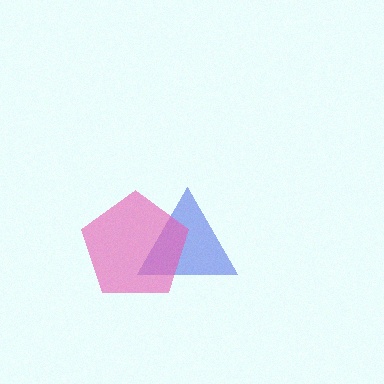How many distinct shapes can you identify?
There are 2 distinct shapes: a blue triangle, a pink pentagon.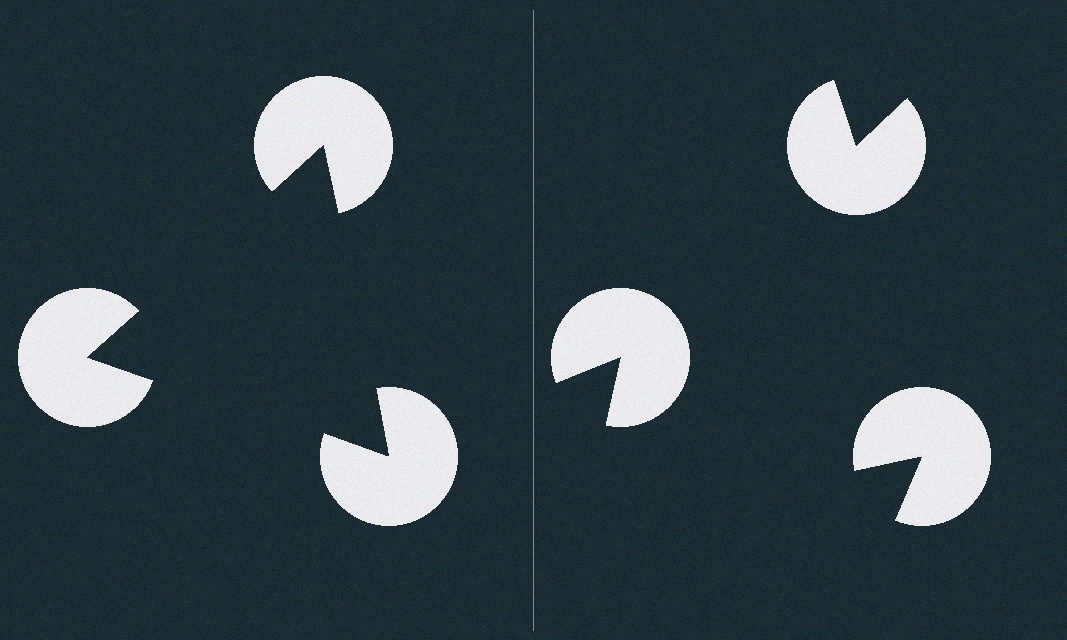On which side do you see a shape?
An illusory triangle appears on the left side. On the right side the wedge cuts are rotated, so no coherent shape forms.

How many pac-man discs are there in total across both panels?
6 — 3 on each side.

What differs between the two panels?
The pac-man discs are positioned identically on both sides; only the wedge orientations differ. On the left they align to a triangle; on the right they are misaligned.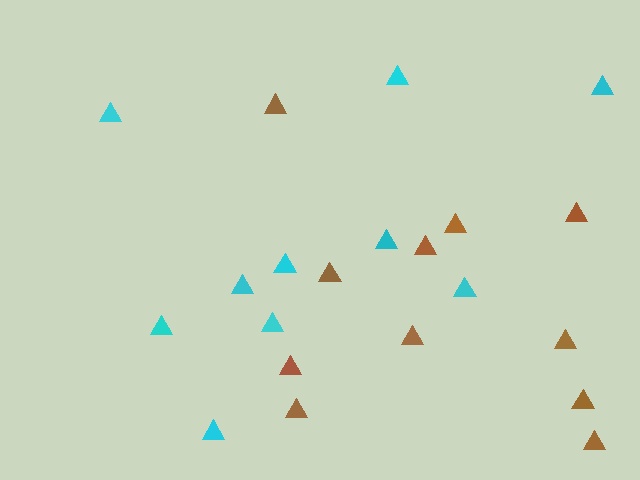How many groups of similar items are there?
There are 2 groups: one group of cyan triangles (10) and one group of brown triangles (11).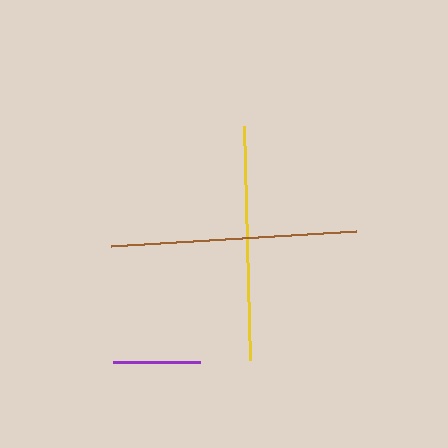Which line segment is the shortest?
The purple line is the shortest at approximately 88 pixels.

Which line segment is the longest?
The brown line is the longest at approximately 245 pixels.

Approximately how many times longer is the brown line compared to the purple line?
The brown line is approximately 2.8 times the length of the purple line.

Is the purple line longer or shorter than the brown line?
The brown line is longer than the purple line.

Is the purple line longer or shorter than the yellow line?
The yellow line is longer than the purple line.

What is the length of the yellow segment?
The yellow segment is approximately 234 pixels long.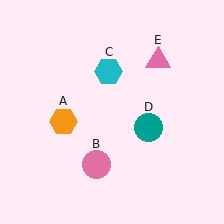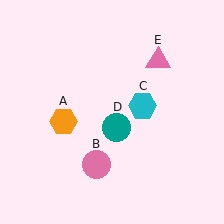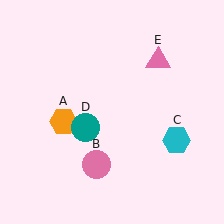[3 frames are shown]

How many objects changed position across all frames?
2 objects changed position: cyan hexagon (object C), teal circle (object D).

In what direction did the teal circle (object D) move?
The teal circle (object D) moved left.